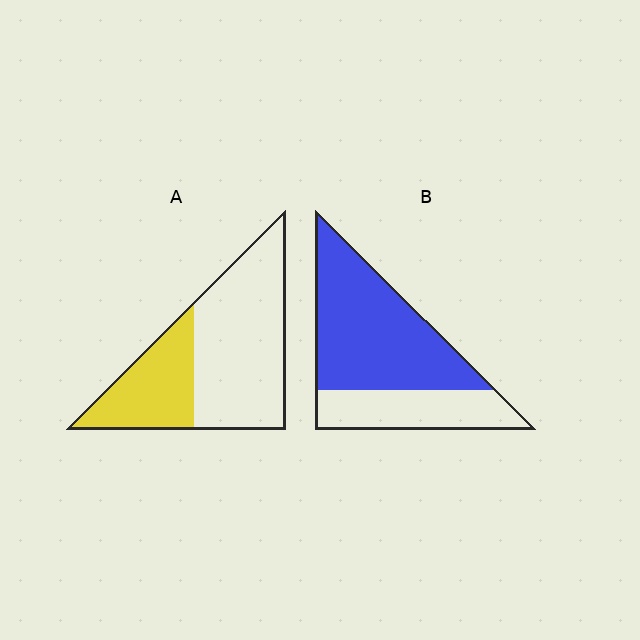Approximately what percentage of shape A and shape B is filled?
A is approximately 35% and B is approximately 65%.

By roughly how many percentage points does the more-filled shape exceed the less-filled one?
By roughly 35 percentage points (B over A).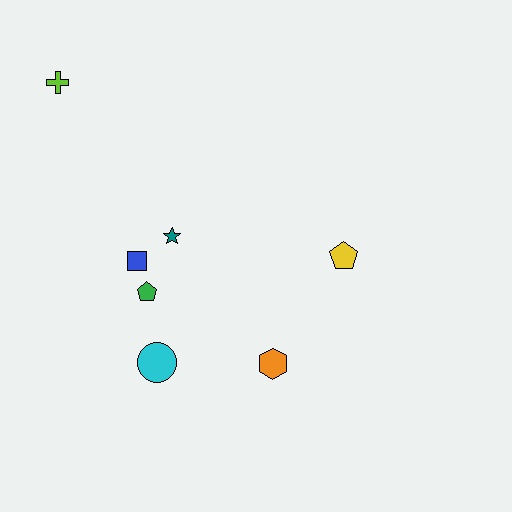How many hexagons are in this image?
There is 1 hexagon.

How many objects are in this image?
There are 7 objects.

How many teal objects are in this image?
There is 1 teal object.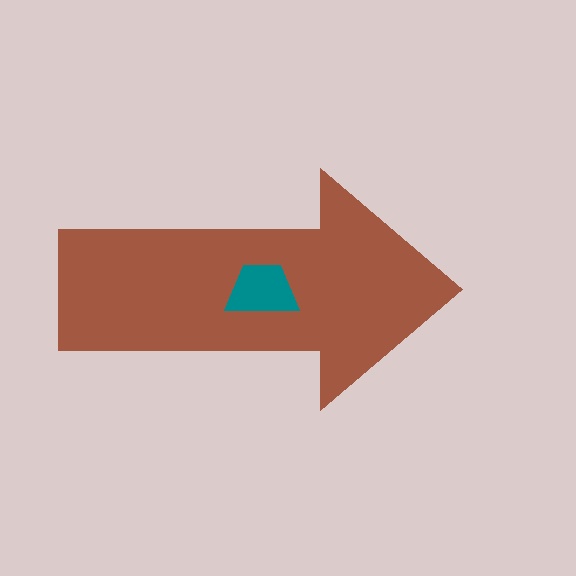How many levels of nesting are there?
2.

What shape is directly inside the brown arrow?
The teal trapezoid.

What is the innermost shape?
The teal trapezoid.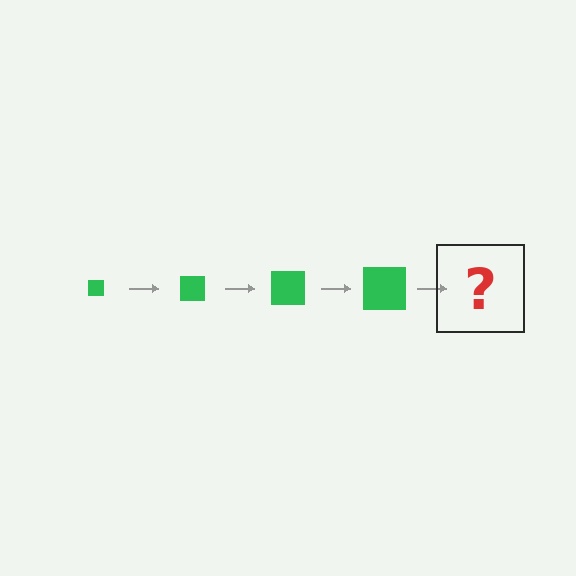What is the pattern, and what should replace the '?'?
The pattern is that the square gets progressively larger each step. The '?' should be a green square, larger than the previous one.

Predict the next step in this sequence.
The next step is a green square, larger than the previous one.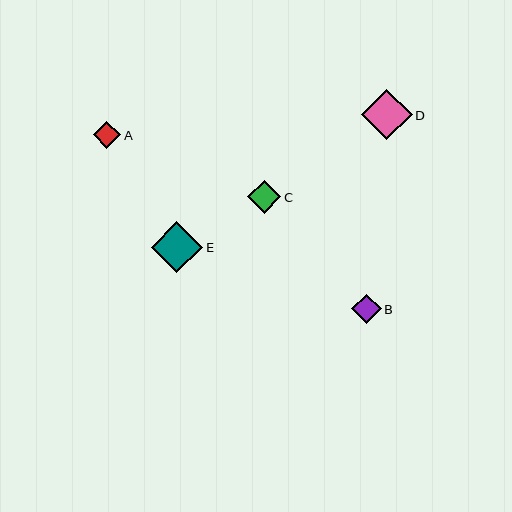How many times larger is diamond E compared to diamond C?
Diamond E is approximately 1.6 times the size of diamond C.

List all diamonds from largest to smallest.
From largest to smallest: E, D, C, B, A.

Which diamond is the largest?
Diamond E is the largest with a size of approximately 51 pixels.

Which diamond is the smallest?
Diamond A is the smallest with a size of approximately 27 pixels.